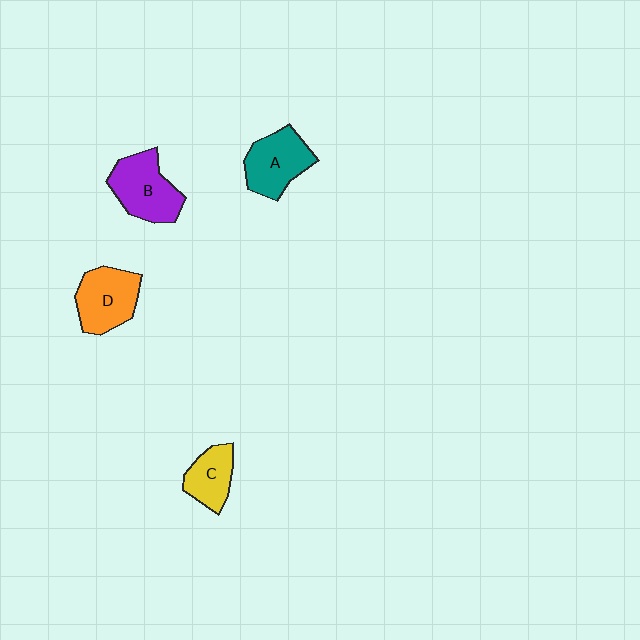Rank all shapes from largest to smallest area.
From largest to smallest: B (purple), D (orange), A (teal), C (yellow).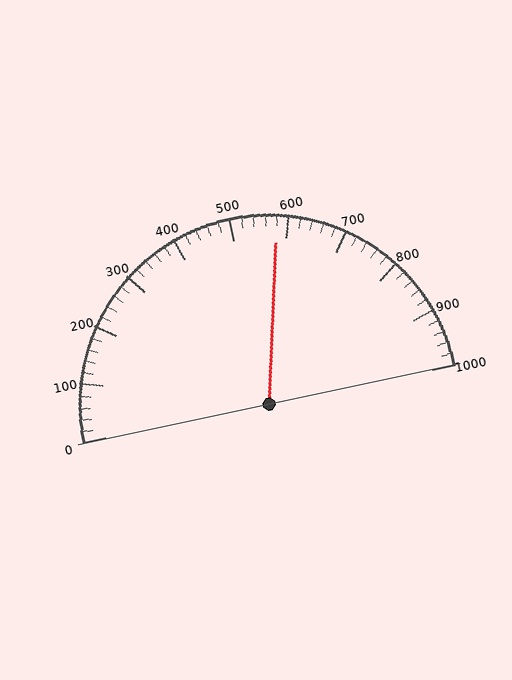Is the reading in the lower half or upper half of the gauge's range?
The reading is in the upper half of the range (0 to 1000).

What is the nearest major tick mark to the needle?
The nearest major tick mark is 600.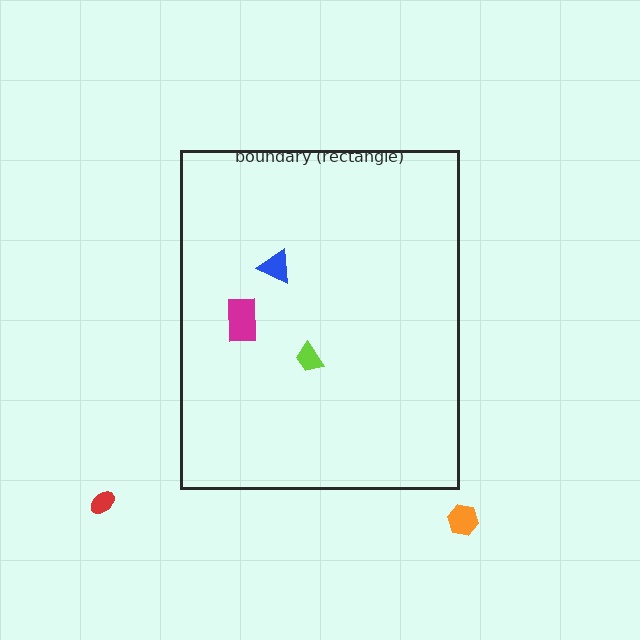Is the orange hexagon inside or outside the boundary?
Outside.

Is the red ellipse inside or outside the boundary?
Outside.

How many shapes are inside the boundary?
3 inside, 2 outside.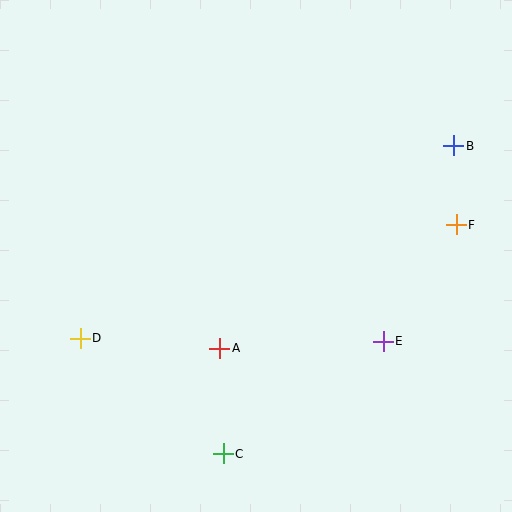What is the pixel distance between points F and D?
The distance between F and D is 393 pixels.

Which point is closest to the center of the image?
Point A at (220, 348) is closest to the center.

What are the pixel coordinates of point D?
Point D is at (80, 338).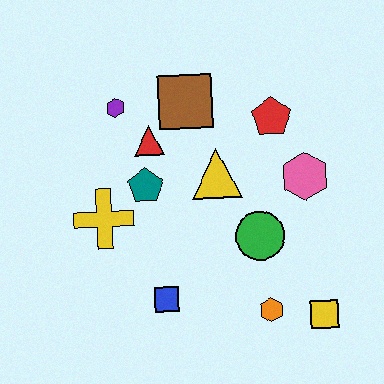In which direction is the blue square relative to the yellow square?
The blue square is to the left of the yellow square.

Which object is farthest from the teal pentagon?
The yellow square is farthest from the teal pentagon.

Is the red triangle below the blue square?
No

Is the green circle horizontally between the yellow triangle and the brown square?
No